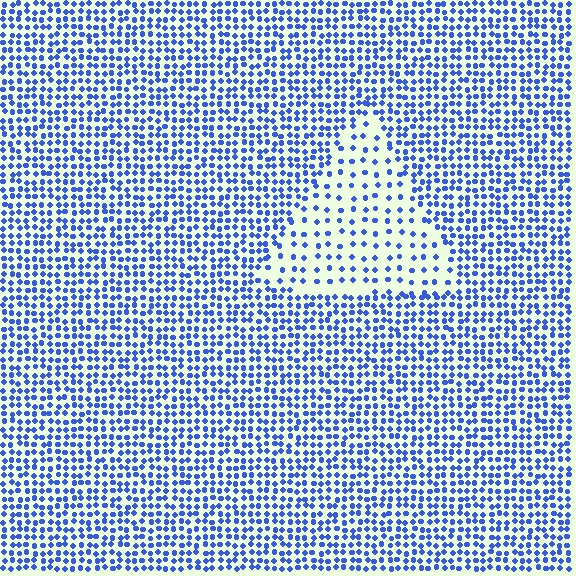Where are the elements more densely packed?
The elements are more densely packed outside the triangle boundary.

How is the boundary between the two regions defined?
The boundary is defined by a change in element density (approximately 2.4x ratio). All elements are the same color, size, and shape.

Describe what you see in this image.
The image contains small blue elements arranged at two different densities. A triangle-shaped region is visible where the elements are less densely packed than the surrounding area.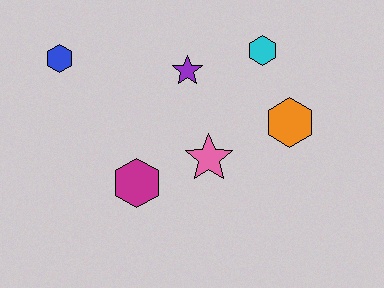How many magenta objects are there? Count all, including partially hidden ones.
There is 1 magenta object.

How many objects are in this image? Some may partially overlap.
There are 6 objects.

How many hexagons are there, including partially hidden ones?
There are 4 hexagons.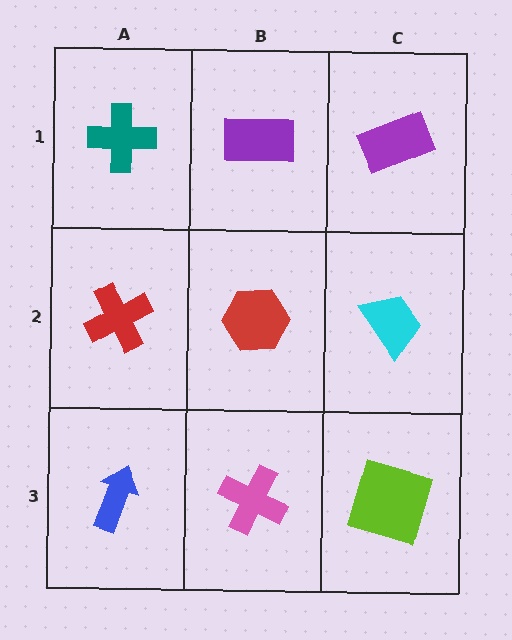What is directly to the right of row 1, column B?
A purple rectangle.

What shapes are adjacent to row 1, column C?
A cyan trapezoid (row 2, column C), a purple rectangle (row 1, column B).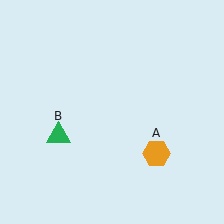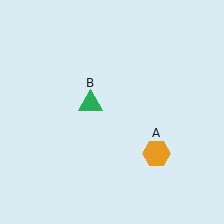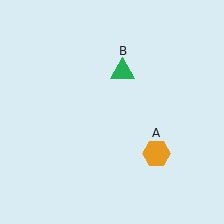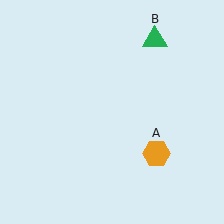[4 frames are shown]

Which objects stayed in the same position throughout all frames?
Orange hexagon (object A) remained stationary.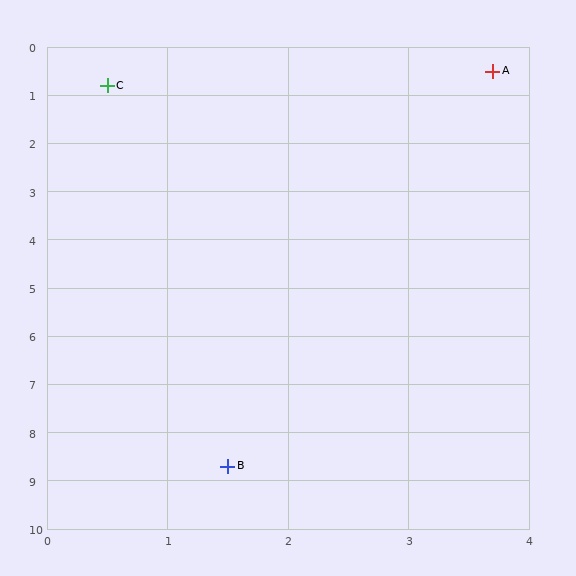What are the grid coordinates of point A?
Point A is at approximately (3.7, 0.5).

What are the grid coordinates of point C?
Point C is at approximately (0.5, 0.8).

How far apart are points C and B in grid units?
Points C and B are about 8.0 grid units apart.